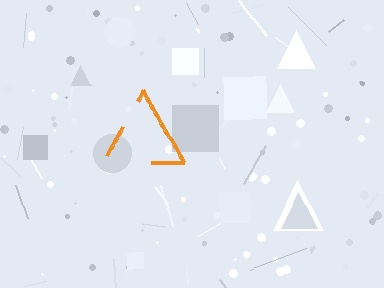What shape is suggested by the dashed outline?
The dashed outline suggests a triangle.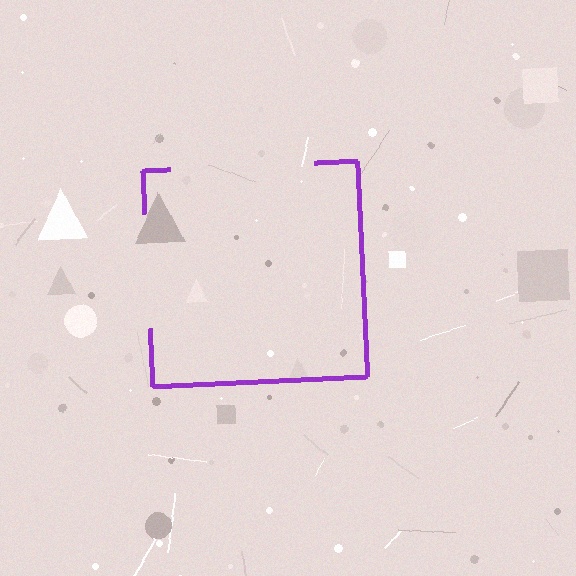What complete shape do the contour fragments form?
The contour fragments form a square.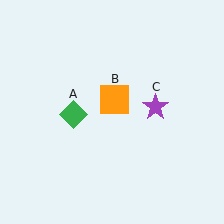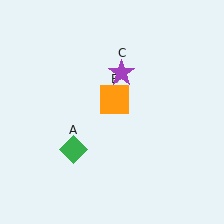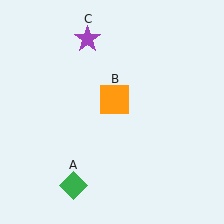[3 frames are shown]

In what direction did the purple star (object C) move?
The purple star (object C) moved up and to the left.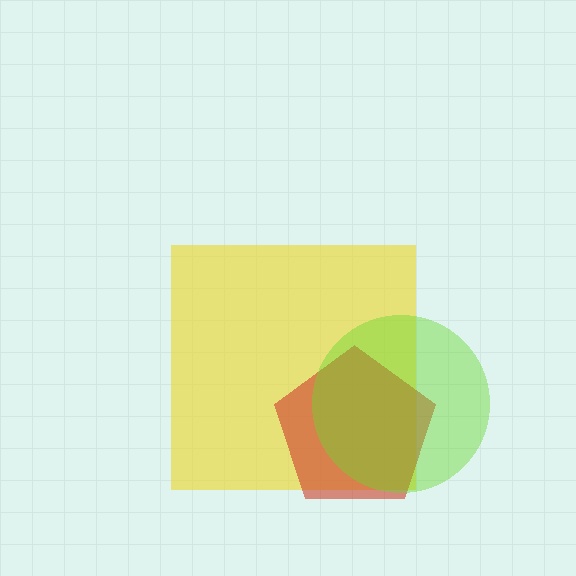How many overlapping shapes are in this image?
There are 3 overlapping shapes in the image.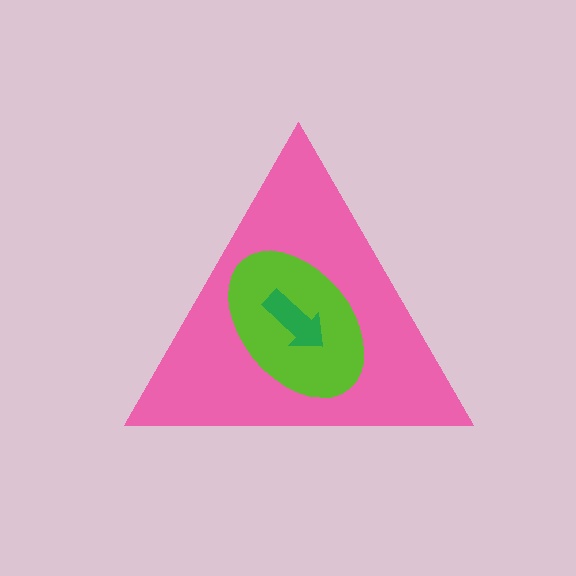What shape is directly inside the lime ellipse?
The green arrow.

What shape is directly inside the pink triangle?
The lime ellipse.